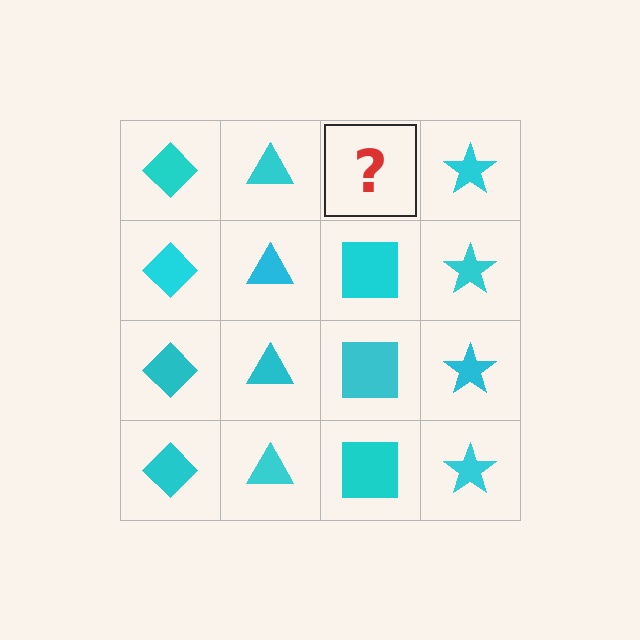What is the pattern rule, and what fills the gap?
The rule is that each column has a consistent shape. The gap should be filled with a cyan square.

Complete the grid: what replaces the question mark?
The question mark should be replaced with a cyan square.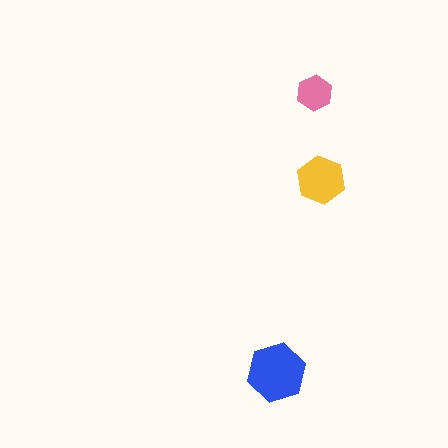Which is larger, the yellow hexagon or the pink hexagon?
The yellow one.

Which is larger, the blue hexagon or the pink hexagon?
The blue one.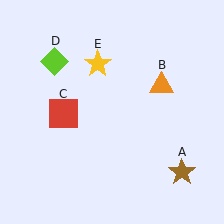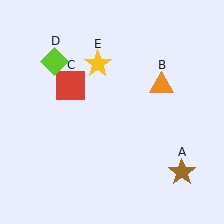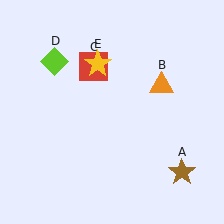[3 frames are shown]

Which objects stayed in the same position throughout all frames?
Brown star (object A) and orange triangle (object B) and lime diamond (object D) and yellow star (object E) remained stationary.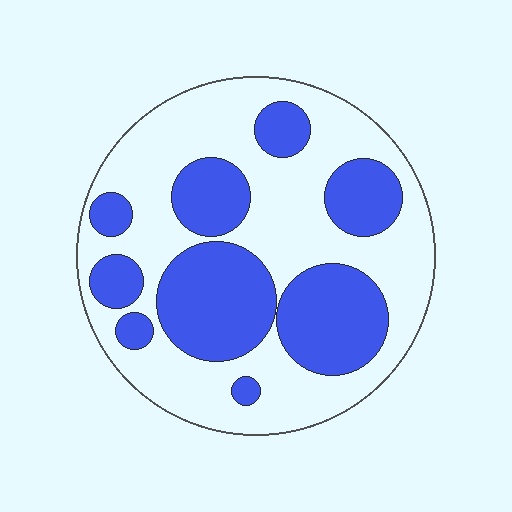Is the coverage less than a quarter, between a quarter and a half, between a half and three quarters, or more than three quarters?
Between a quarter and a half.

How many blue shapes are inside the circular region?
9.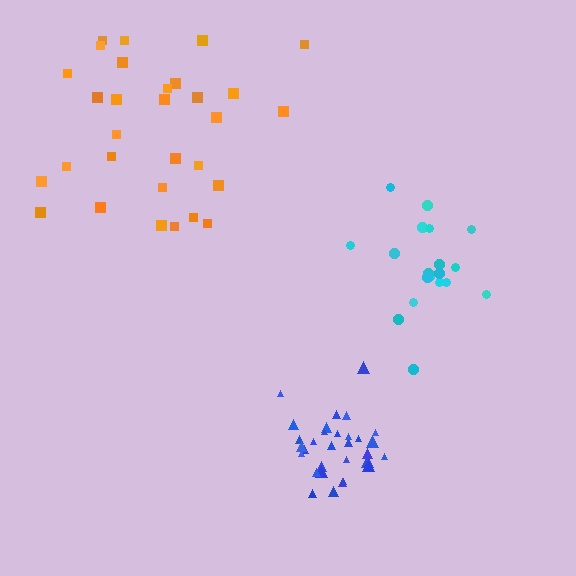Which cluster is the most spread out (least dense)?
Orange.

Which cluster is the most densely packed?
Blue.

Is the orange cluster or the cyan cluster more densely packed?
Cyan.